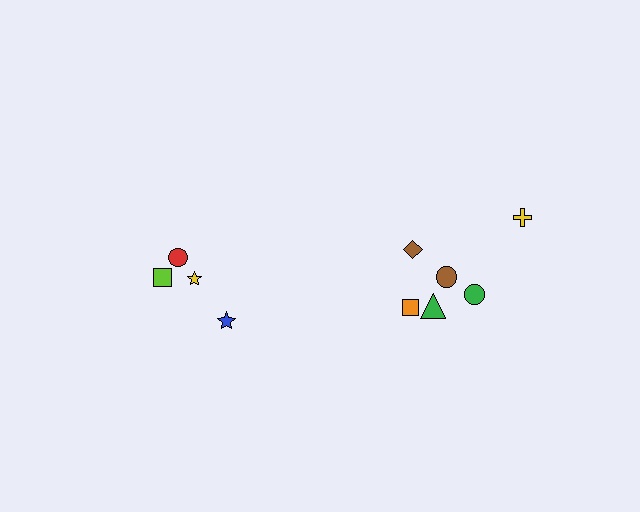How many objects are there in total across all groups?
There are 10 objects.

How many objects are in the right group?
There are 6 objects.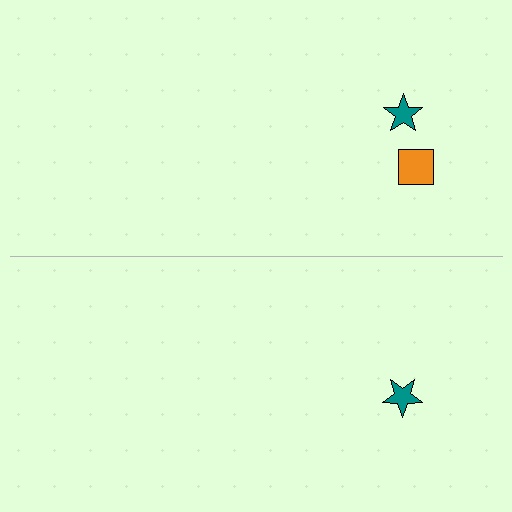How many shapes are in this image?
There are 3 shapes in this image.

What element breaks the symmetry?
A orange square is missing from the bottom side.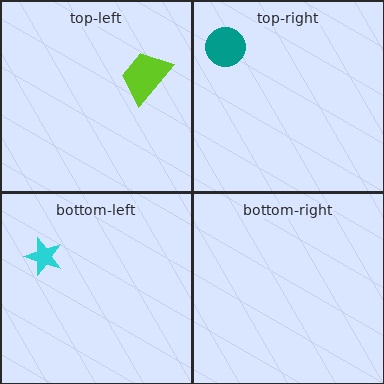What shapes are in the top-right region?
The teal circle.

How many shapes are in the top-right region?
1.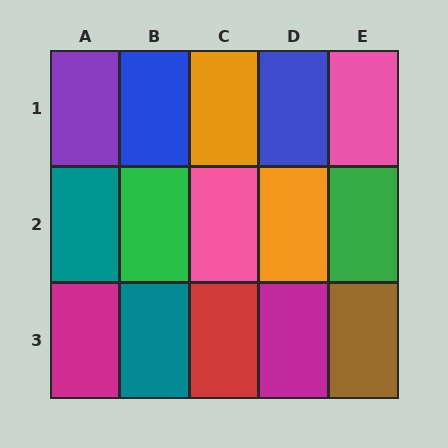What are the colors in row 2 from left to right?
Teal, green, pink, orange, green.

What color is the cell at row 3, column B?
Teal.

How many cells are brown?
1 cell is brown.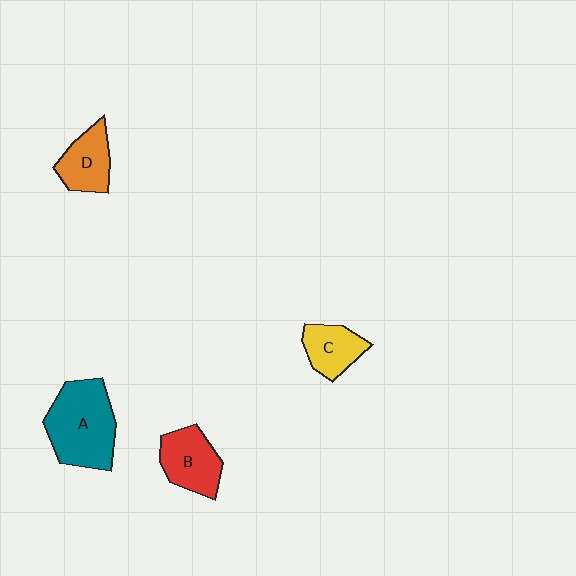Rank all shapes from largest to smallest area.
From largest to smallest: A (teal), B (red), D (orange), C (yellow).